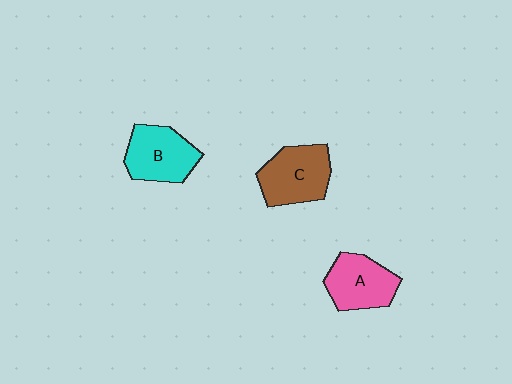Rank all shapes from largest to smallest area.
From largest to smallest: C (brown), B (cyan), A (pink).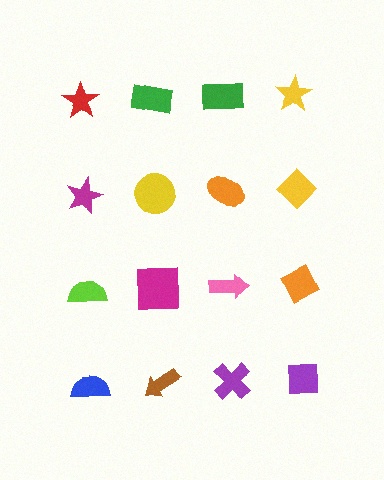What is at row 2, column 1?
A magenta star.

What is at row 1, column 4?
A yellow star.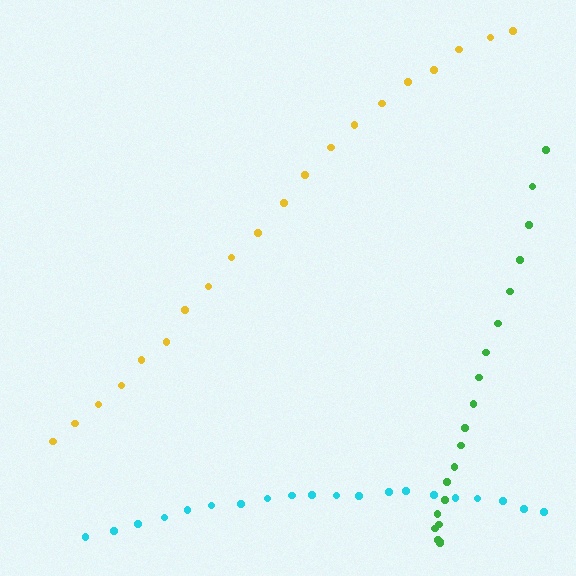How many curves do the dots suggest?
There are 3 distinct paths.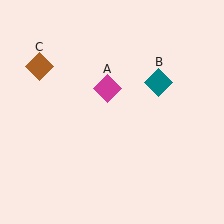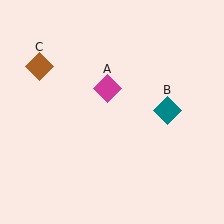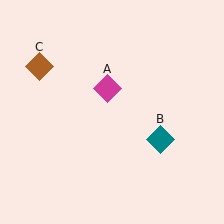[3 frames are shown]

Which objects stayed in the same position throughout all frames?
Magenta diamond (object A) and brown diamond (object C) remained stationary.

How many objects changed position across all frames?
1 object changed position: teal diamond (object B).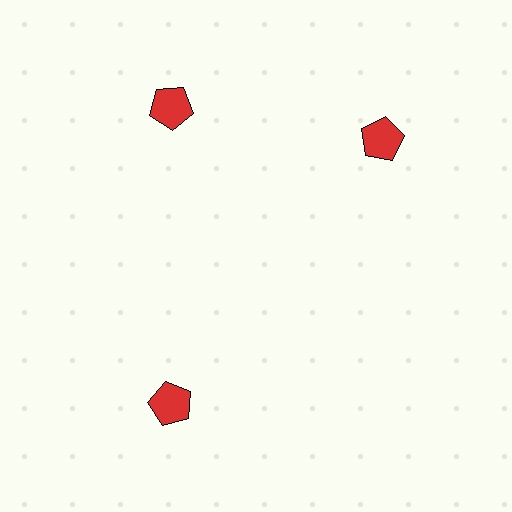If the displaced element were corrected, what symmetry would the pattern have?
It would have 3-fold rotational symmetry — the pattern would map onto itself every 120 degrees.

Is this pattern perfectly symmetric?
No. The 3 red pentagons are arranged in a ring, but one element near the 3 o'clock position is rotated out of alignment along the ring, breaking the 3-fold rotational symmetry.